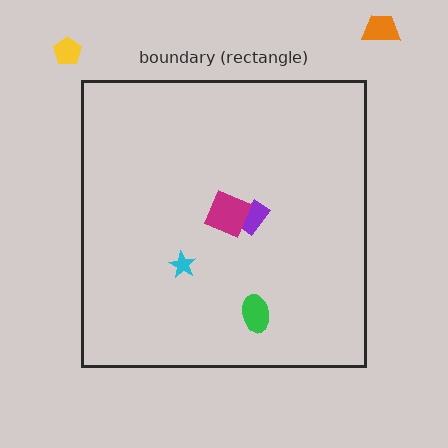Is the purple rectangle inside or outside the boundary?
Inside.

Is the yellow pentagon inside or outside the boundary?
Outside.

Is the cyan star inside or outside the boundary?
Inside.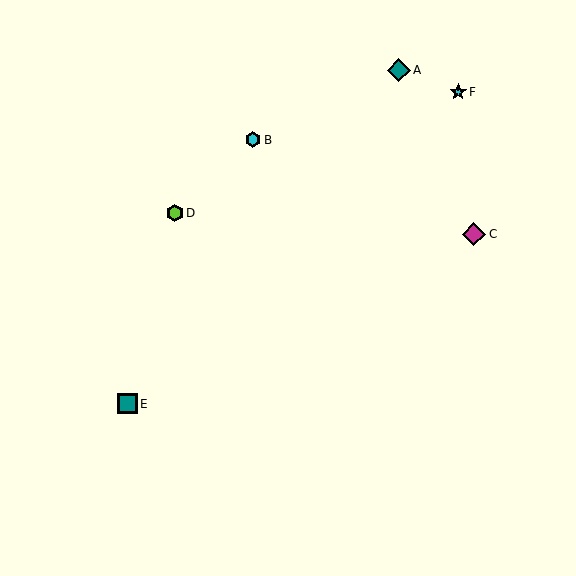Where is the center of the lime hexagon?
The center of the lime hexagon is at (175, 213).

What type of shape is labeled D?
Shape D is a lime hexagon.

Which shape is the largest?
The magenta diamond (labeled C) is the largest.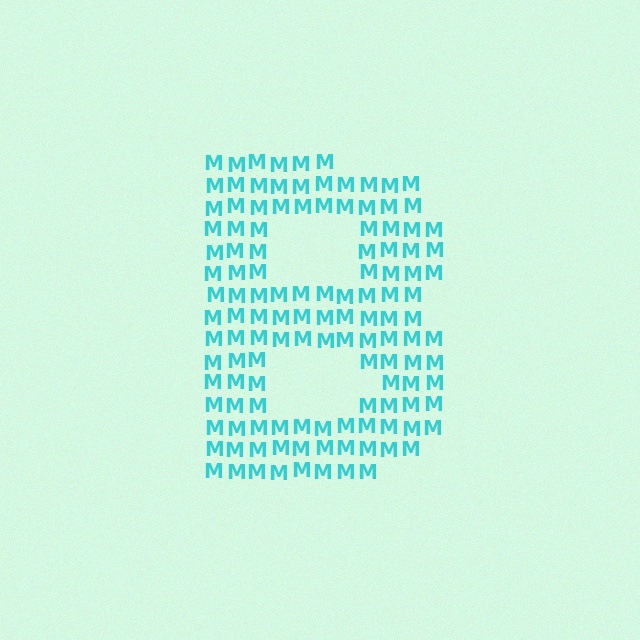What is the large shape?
The large shape is the letter B.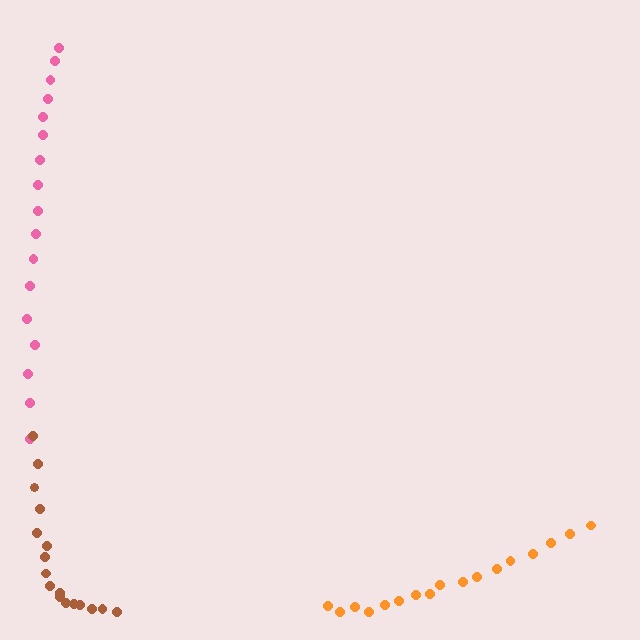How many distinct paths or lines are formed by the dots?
There are 3 distinct paths.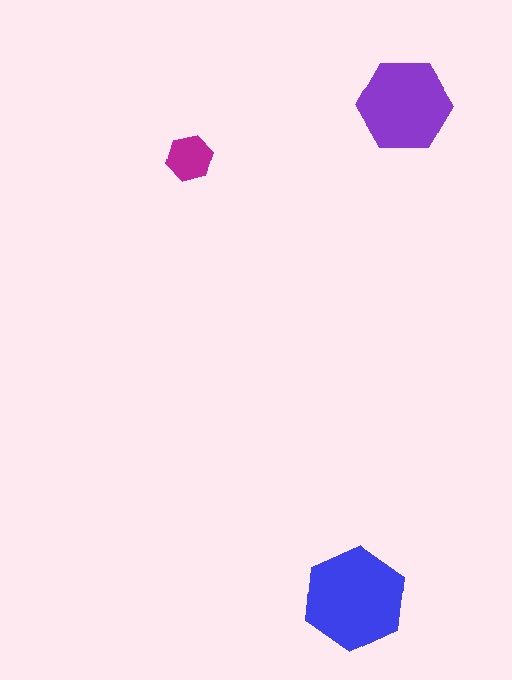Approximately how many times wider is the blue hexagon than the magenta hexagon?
About 2 times wider.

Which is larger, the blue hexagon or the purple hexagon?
The blue one.